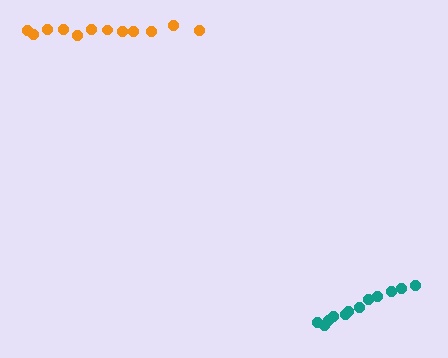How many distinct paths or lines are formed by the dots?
There are 2 distinct paths.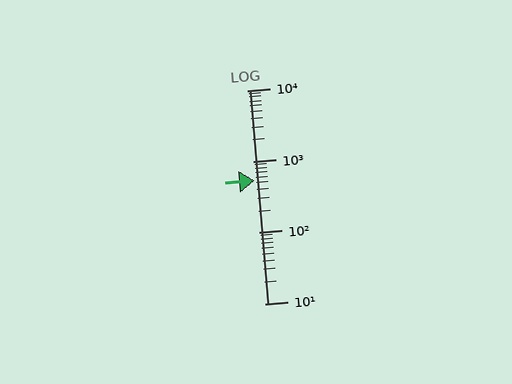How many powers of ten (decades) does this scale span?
The scale spans 3 decades, from 10 to 10000.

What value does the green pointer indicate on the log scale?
The pointer indicates approximately 540.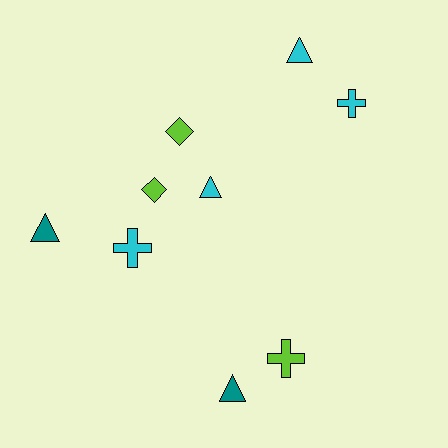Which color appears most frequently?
Cyan, with 4 objects.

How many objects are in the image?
There are 9 objects.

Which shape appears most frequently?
Triangle, with 4 objects.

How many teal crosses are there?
There are no teal crosses.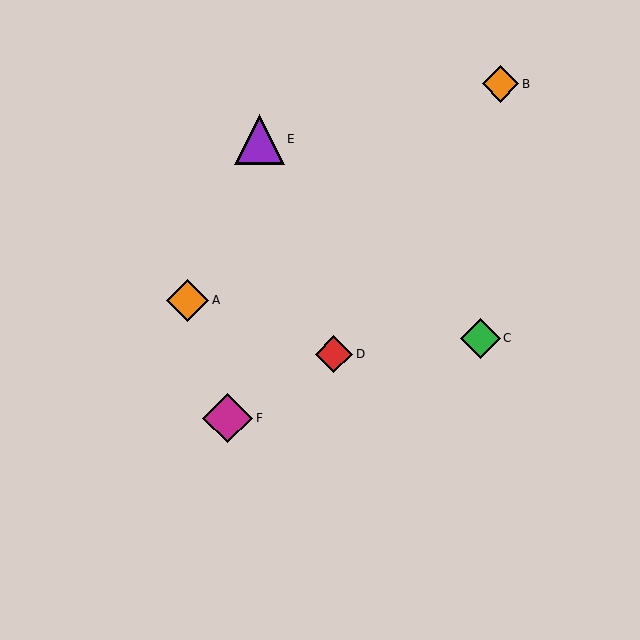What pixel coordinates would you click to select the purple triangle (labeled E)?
Click at (259, 139) to select the purple triangle E.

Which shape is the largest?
The purple triangle (labeled E) is the largest.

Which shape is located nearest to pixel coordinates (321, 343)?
The red diamond (labeled D) at (334, 354) is nearest to that location.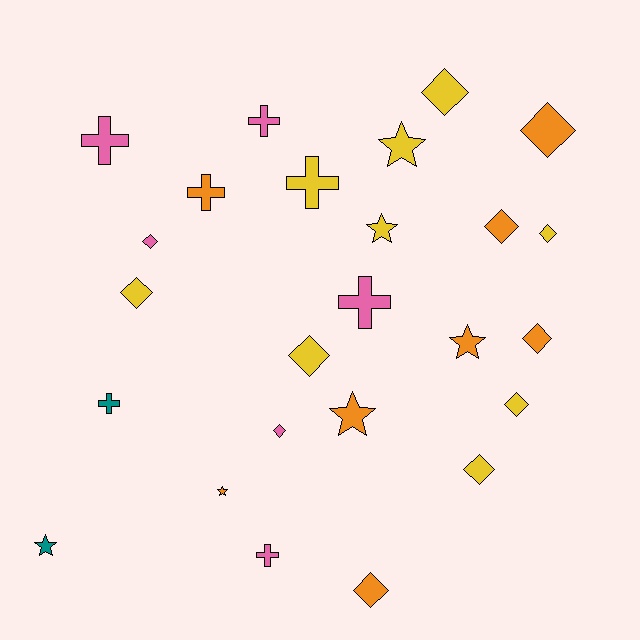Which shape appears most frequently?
Diamond, with 12 objects.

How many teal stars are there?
There is 1 teal star.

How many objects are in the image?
There are 25 objects.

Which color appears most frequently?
Yellow, with 9 objects.